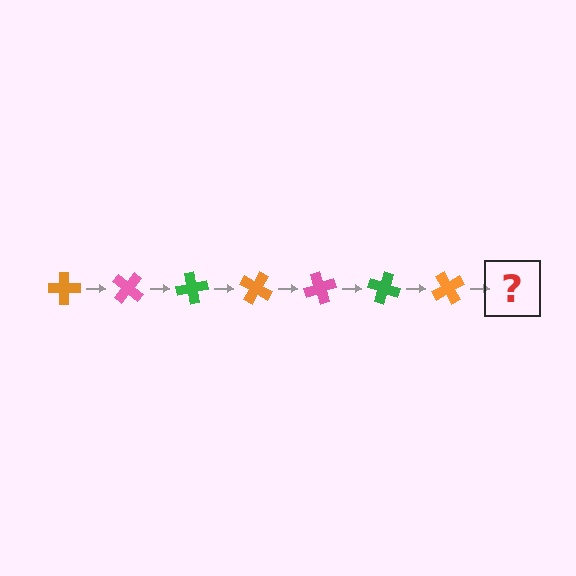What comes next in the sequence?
The next element should be a pink cross, rotated 280 degrees from the start.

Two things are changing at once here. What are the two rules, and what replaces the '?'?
The two rules are that it rotates 40 degrees each step and the color cycles through orange, pink, and green. The '?' should be a pink cross, rotated 280 degrees from the start.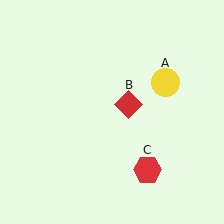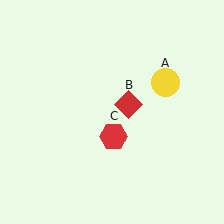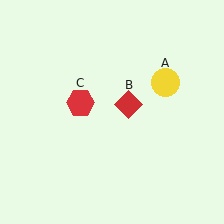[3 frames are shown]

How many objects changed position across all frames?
1 object changed position: red hexagon (object C).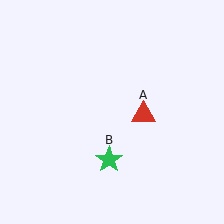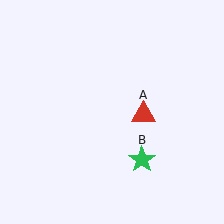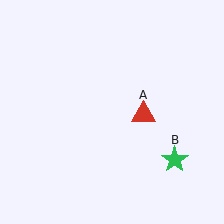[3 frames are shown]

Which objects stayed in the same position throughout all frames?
Red triangle (object A) remained stationary.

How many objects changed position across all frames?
1 object changed position: green star (object B).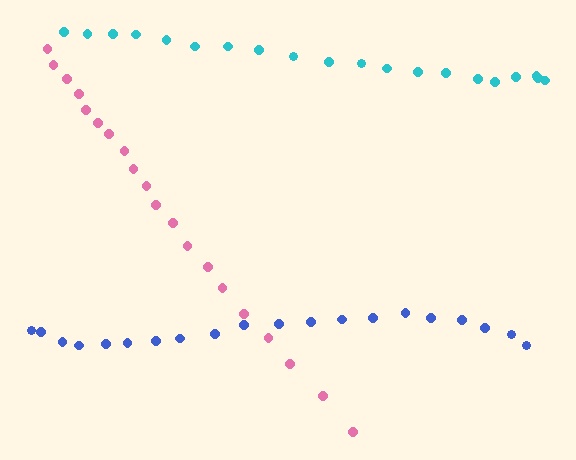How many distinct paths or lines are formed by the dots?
There are 3 distinct paths.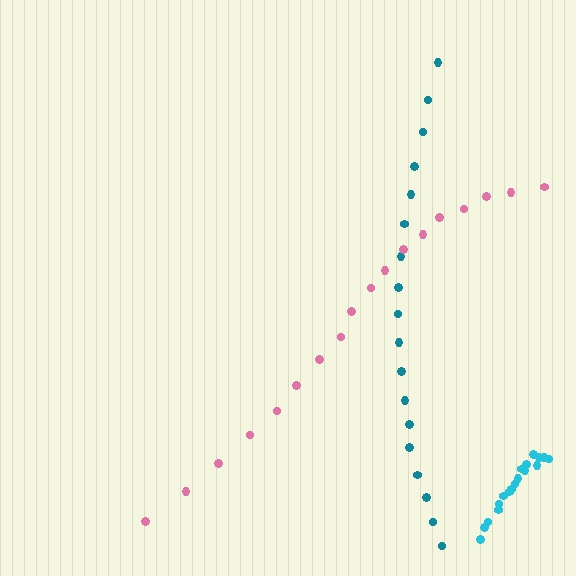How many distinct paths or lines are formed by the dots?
There are 3 distinct paths.